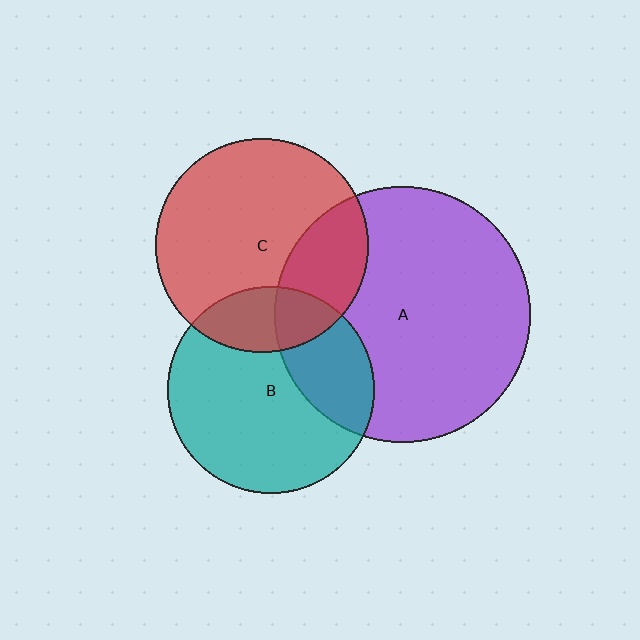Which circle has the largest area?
Circle A (purple).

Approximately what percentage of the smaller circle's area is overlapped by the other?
Approximately 25%.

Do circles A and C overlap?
Yes.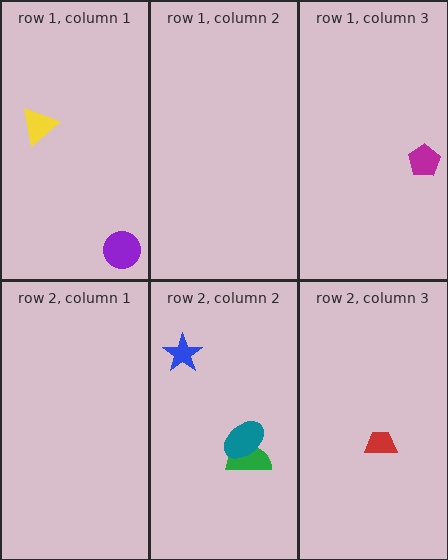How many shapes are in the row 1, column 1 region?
2.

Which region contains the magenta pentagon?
The row 1, column 3 region.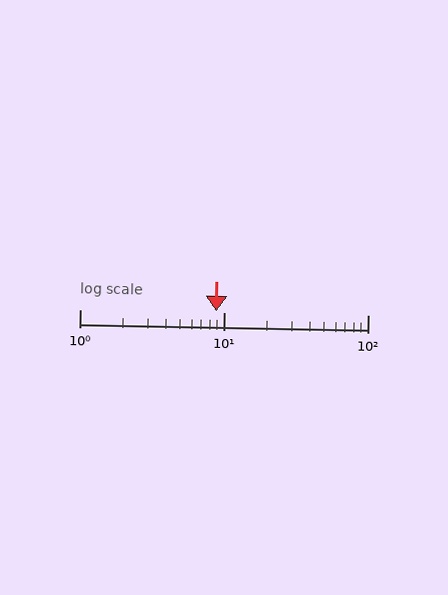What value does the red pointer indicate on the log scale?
The pointer indicates approximately 8.8.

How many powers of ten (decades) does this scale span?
The scale spans 2 decades, from 1 to 100.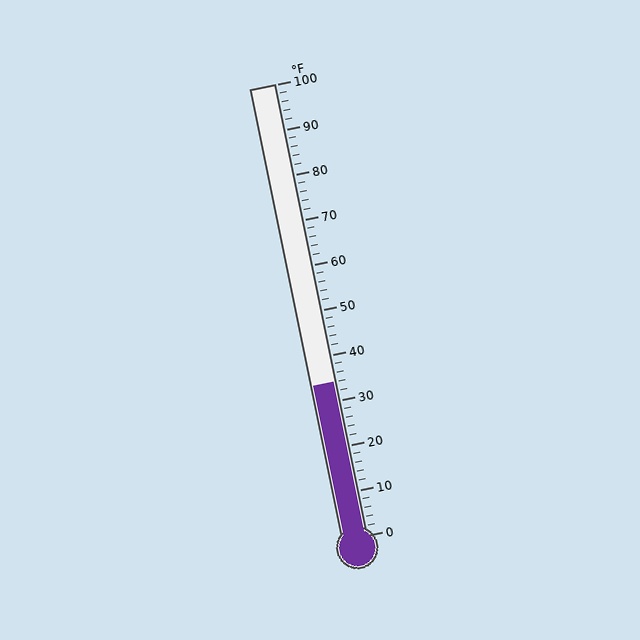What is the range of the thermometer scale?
The thermometer scale ranges from 0°F to 100°F.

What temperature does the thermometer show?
The thermometer shows approximately 34°F.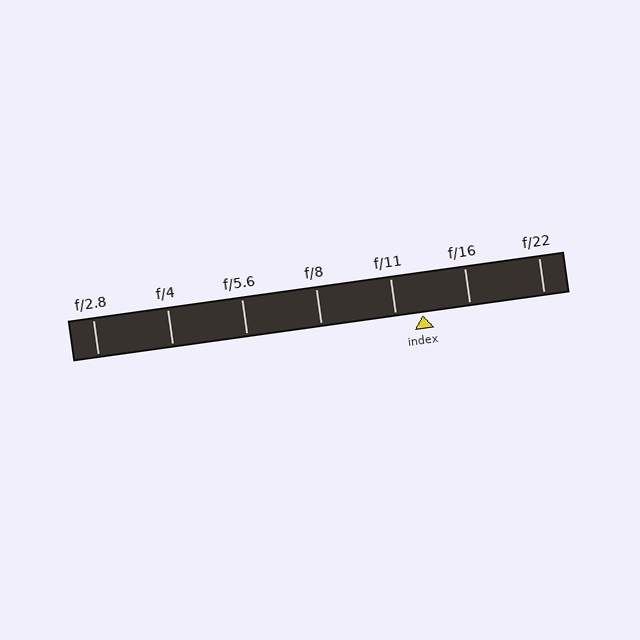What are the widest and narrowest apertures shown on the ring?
The widest aperture shown is f/2.8 and the narrowest is f/22.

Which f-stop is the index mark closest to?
The index mark is closest to f/11.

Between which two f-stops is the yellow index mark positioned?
The index mark is between f/11 and f/16.